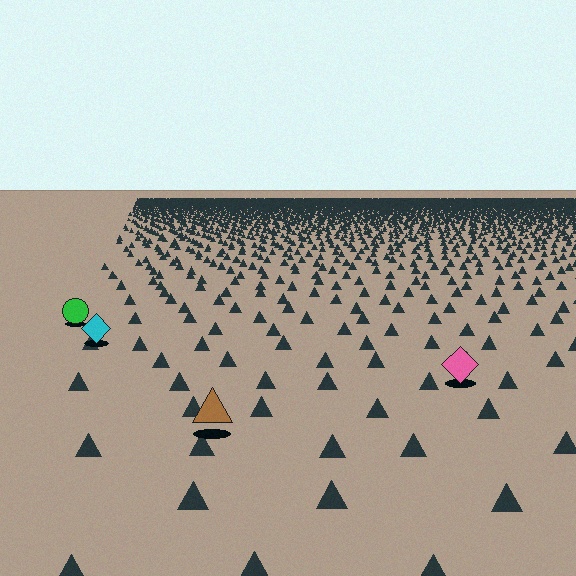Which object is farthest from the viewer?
The green circle is farthest from the viewer. It appears smaller and the ground texture around it is denser.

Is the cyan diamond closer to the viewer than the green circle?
Yes. The cyan diamond is closer — you can tell from the texture gradient: the ground texture is coarser near it.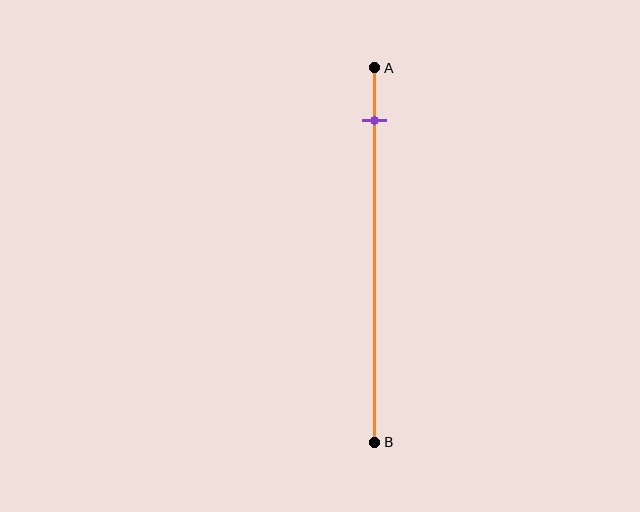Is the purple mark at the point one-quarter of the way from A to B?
No, the mark is at about 15% from A, not at the 25% one-quarter point.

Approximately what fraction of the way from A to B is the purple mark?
The purple mark is approximately 15% of the way from A to B.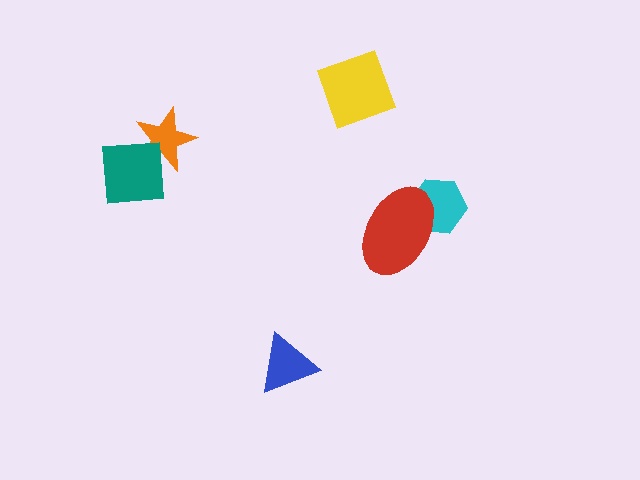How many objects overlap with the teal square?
1 object overlaps with the teal square.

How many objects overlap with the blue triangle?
0 objects overlap with the blue triangle.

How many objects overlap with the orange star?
1 object overlaps with the orange star.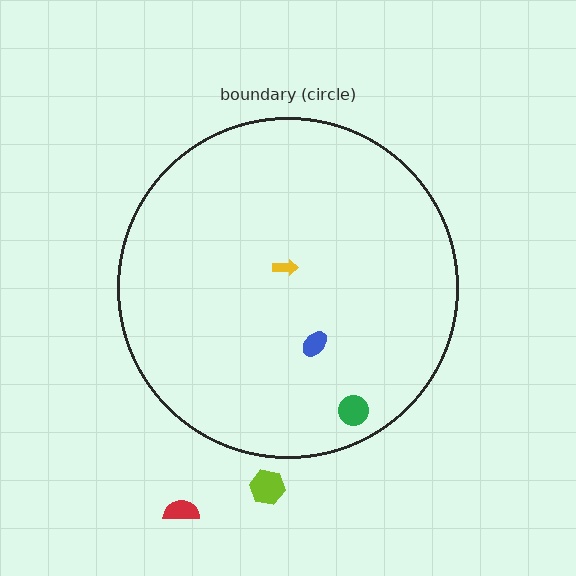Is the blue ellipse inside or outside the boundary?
Inside.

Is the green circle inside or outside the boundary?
Inside.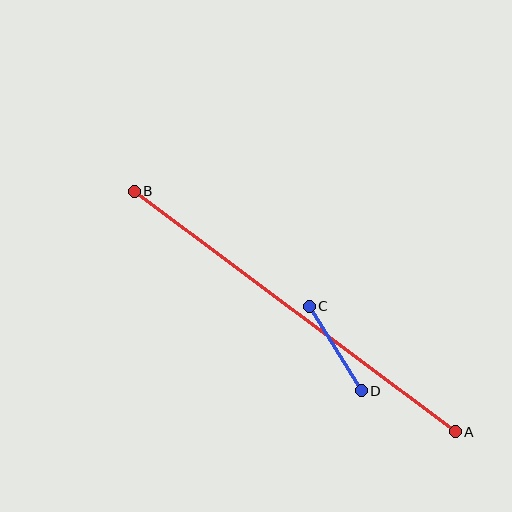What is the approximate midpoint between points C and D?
The midpoint is at approximately (335, 349) pixels.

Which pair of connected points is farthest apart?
Points A and B are farthest apart.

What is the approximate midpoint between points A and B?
The midpoint is at approximately (295, 311) pixels.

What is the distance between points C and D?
The distance is approximately 99 pixels.